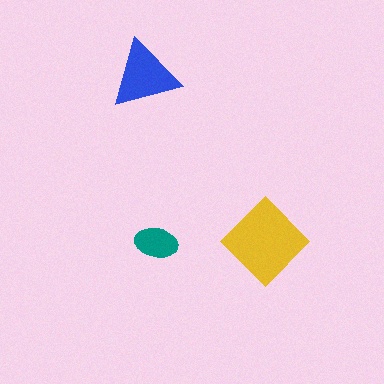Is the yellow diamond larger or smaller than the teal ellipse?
Larger.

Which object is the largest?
The yellow diamond.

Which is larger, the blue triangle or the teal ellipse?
The blue triangle.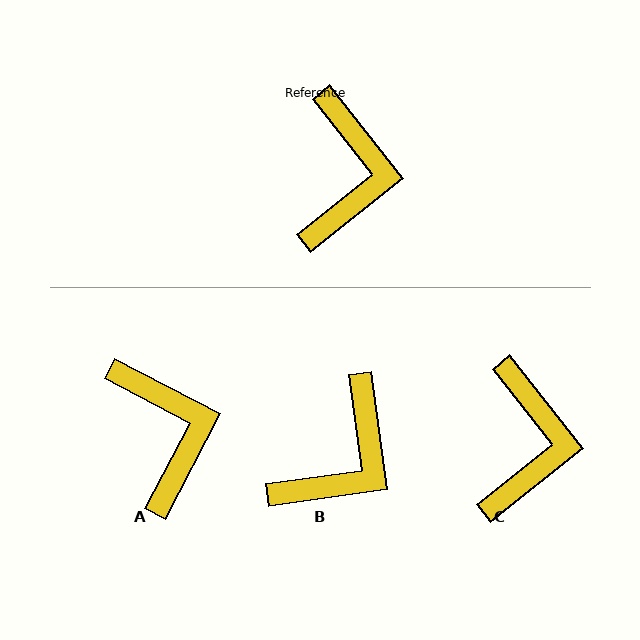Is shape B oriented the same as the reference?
No, it is off by about 31 degrees.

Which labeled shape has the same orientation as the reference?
C.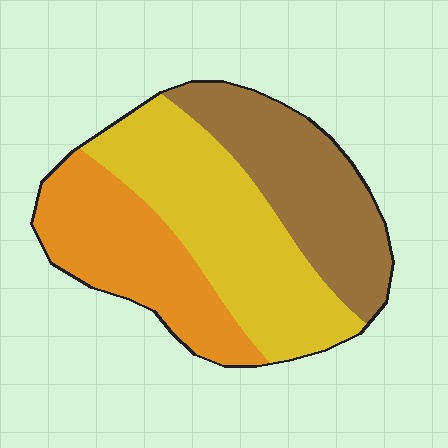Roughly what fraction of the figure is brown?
Brown takes up between a quarter and a half of the figure.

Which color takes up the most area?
Yellow, at roughly 40%.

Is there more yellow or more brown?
Yellow.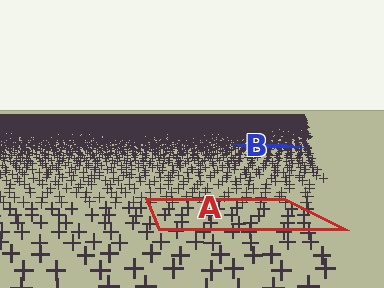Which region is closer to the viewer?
Region A is closer. The texture elements there are larger and more spread out.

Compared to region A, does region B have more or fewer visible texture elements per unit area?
Region B has more texture elements per unit area — they are packed more densely because it is farther away.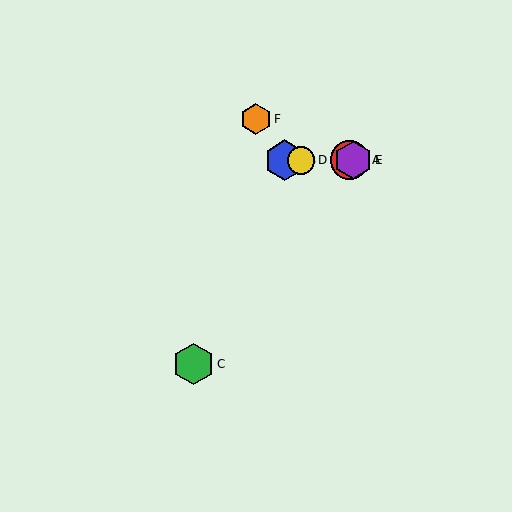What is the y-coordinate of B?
Object B is at y≈160.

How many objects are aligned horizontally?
4 objects (A, B, D, E) are aligned horizontally.